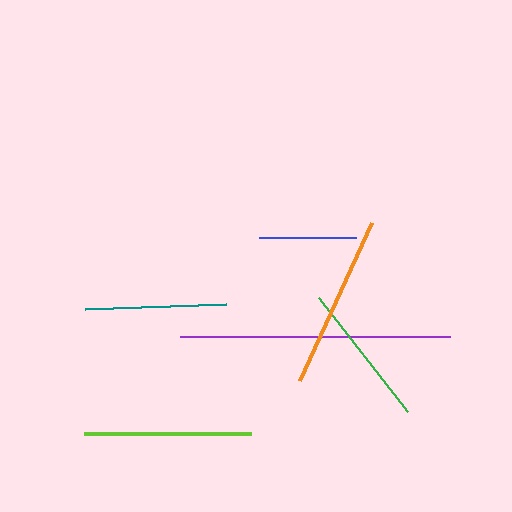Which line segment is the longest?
The purple line is the longest at approximately 270 pixels.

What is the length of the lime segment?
The lime segment is approximately 167 pixels long.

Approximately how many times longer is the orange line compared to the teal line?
The orange line is approximately 1.2 times the length of the teal line.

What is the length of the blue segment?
The blue segment is approximately 96 pixels long.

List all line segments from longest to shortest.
From longest to shortest: purple, orange, lime, green, teal, blue.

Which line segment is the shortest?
The blue line is the shortest at approximately 96 pixels.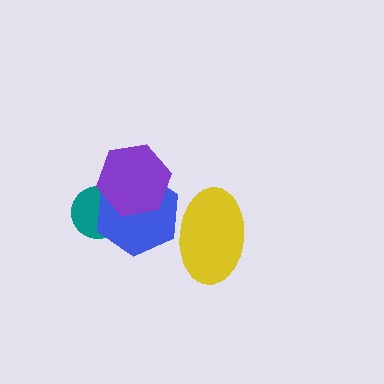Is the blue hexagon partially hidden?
Yes, it is partially covered by another shape.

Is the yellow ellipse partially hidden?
Yes, it is partially covered by another shape.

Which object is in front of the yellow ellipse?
The blue hexagon is in front of the yellow ellipse.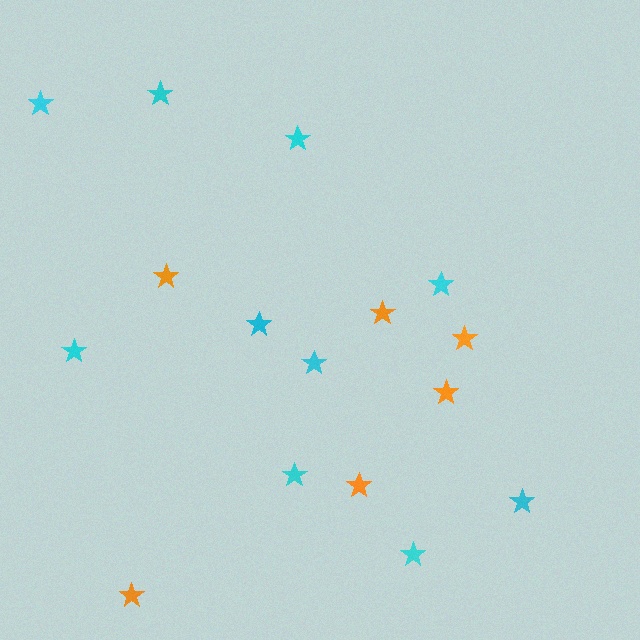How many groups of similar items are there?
There are 2 groups: one group of orange stars (6) and one group of cyan stars (10).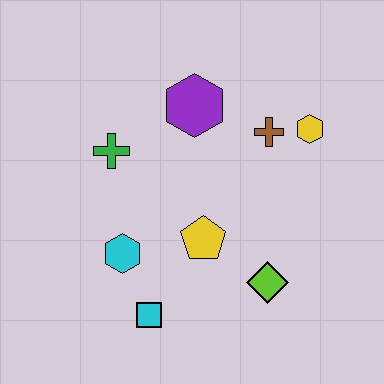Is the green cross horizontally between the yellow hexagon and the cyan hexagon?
No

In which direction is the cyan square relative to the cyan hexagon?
The cyan square is below the cyan hexagon.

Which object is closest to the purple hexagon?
The brown cross is closest to the purple hexagon.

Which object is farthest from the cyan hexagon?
The yellow hexagon is farthest from the cyan hexagon.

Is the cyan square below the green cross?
Yes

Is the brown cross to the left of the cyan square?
No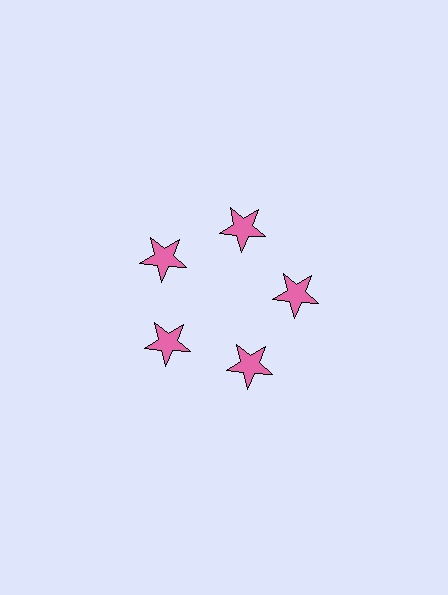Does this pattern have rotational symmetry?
Yes, this pattern has 5-fold rotational symmetry. It looks the same after rotating 72 degrees around the center.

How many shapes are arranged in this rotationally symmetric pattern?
There are 5 shapes, arranged in 5 groups of 1.